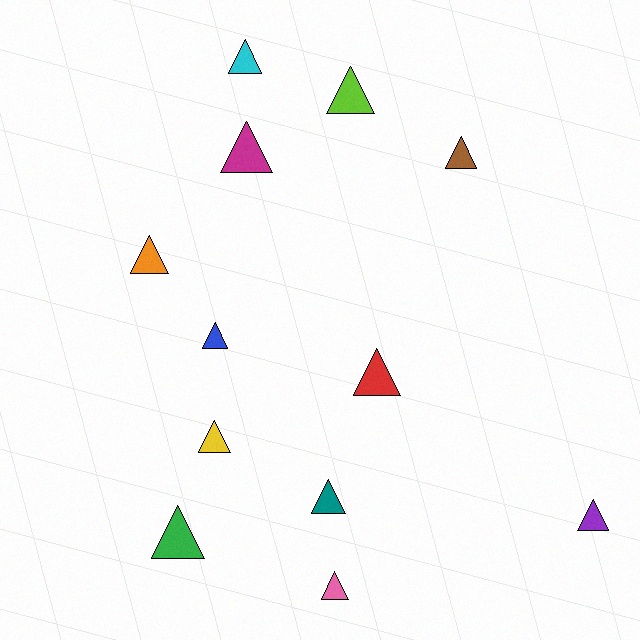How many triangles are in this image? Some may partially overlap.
There are 12 triangles.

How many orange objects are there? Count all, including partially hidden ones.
There is 1 orange object.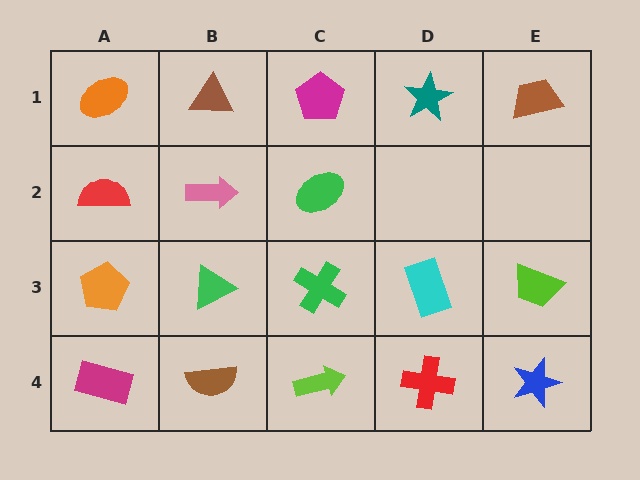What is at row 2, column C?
A green ellipse.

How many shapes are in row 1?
5 shapes.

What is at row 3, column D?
A cyan rectangle.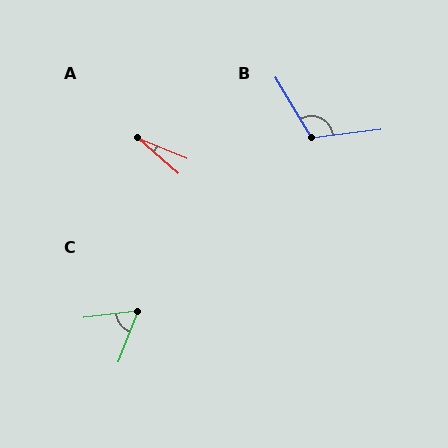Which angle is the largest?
B, at approximately 114 degrees.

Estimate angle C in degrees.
Approximately 62 degrees.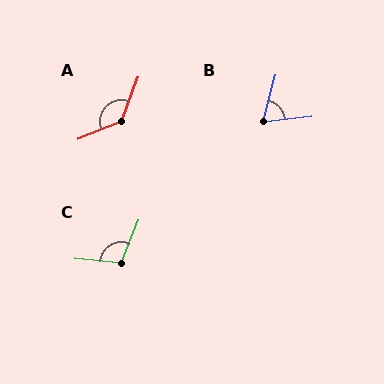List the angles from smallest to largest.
B (69°), C (107°), A (132°).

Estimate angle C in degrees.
Approximately 107 degrees.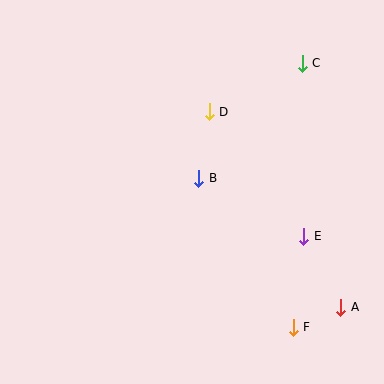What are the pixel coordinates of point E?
Point E is at (304, 236).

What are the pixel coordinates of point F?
Point F is at (293, 327).